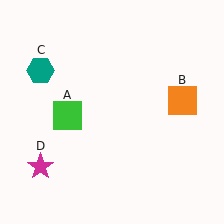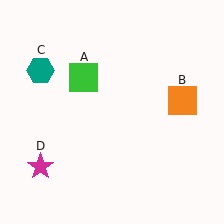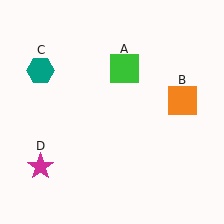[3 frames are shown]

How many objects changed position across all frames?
1 object changed position: green square (object A).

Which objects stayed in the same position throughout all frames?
Orange square (object B) and teal hexagon (object C) and magenta star (object D) remained stationary.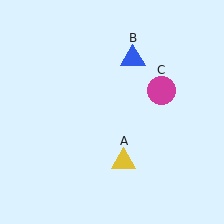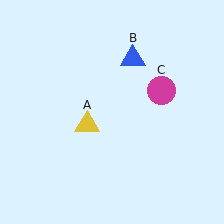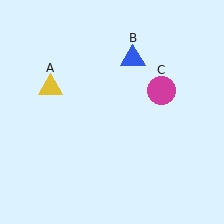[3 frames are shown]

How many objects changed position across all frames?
1 object changed position: yellow triangle (object A).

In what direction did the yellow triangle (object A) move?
The yellow triangle (object A) moved up and to the left.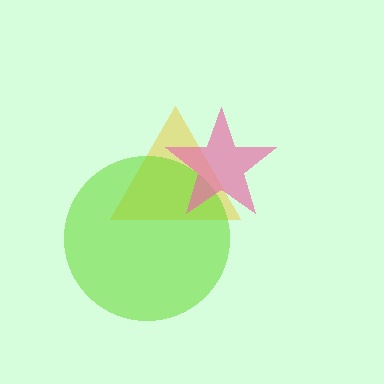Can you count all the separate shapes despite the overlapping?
Yes, there are 3 separate shapes.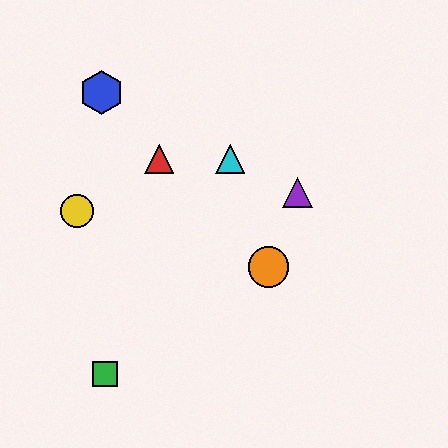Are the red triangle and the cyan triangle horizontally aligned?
Yes, both are at y≈159.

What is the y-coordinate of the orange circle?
The orange circle is at y≈267.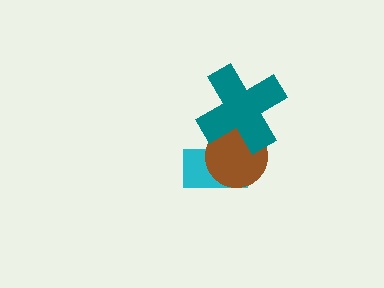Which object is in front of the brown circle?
The teal cross is in front of the brown circle.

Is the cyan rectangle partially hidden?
Yes, it is partially covered by another shape.